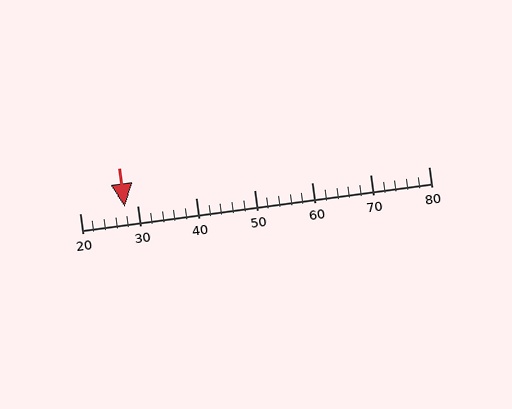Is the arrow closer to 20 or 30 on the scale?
The arrow is closer to 30.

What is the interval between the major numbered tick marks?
The major tick marks are spaced 10 units apart.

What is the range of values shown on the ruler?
The ruler shows values from 20 to 80.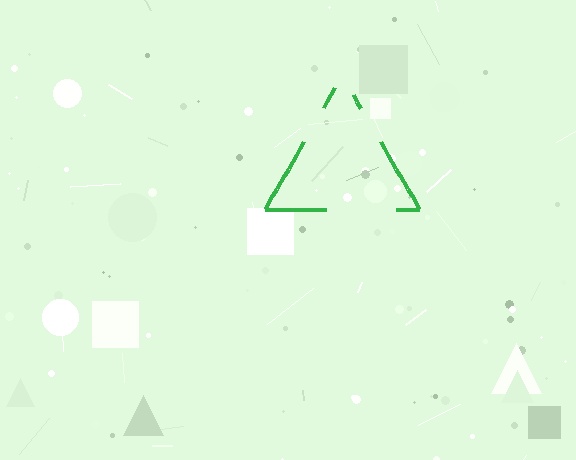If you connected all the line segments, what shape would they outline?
They would outline a triangle.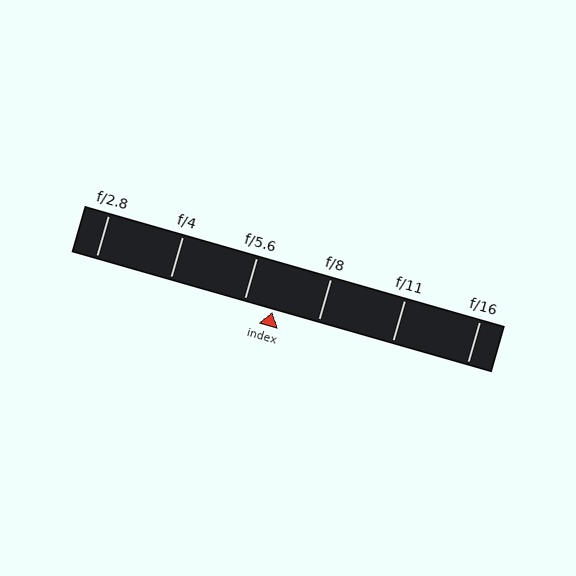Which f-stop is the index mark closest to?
The index mark is closest to f/5.6.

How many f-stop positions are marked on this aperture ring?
There are 6 f-stop positions marked.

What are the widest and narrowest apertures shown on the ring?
The widest aperture shown is f/2.8 and the narrowest is f/16.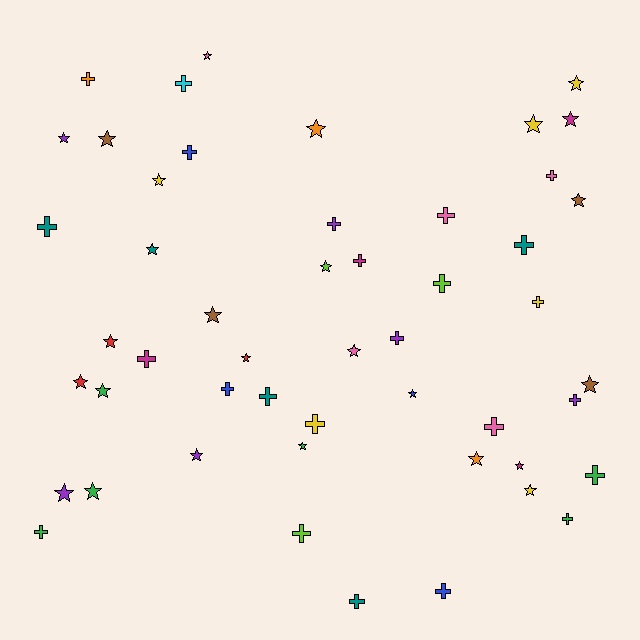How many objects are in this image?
There are 50 objects.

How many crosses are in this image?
There are 24 crosses.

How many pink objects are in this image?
There are 5 pink objects.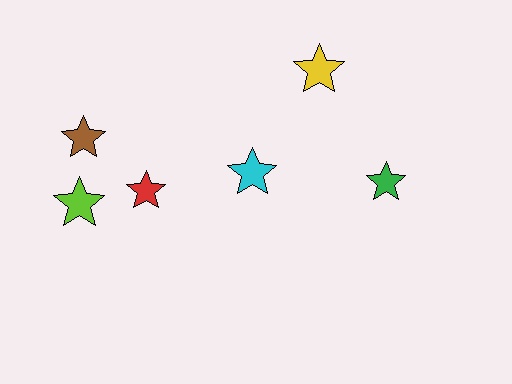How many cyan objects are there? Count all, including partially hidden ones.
There is 1 cyan object.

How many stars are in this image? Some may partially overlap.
There are 6 stars.